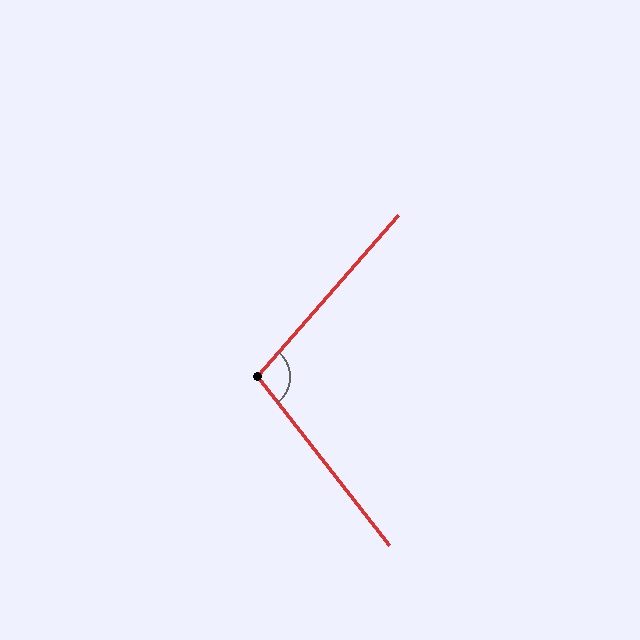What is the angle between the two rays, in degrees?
Approximately 101 degrees.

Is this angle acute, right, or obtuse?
It is obtuse.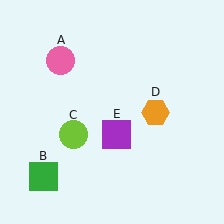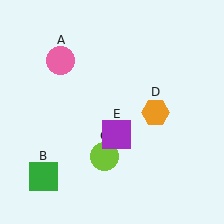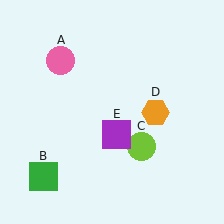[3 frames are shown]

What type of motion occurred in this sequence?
The lime circle (object C) rotated counterclockwise around the center of the scene.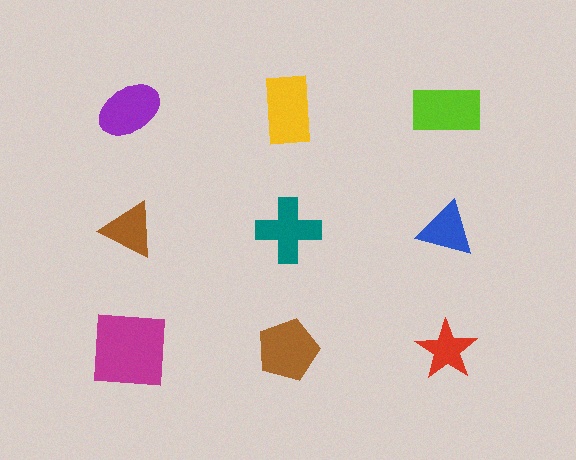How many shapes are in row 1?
3 shapes.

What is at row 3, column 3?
A red star.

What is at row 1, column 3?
A lime rectangle.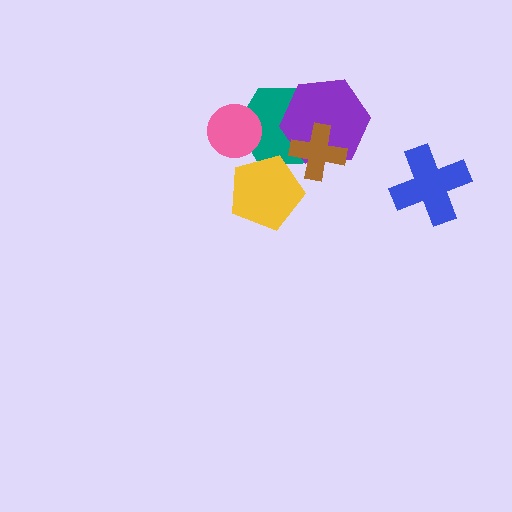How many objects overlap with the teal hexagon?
4 objects overlap with the teal hexagon.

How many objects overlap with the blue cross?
0 objects overlap with the blue cross.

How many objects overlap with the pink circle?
1 object overlaps with the pink circle.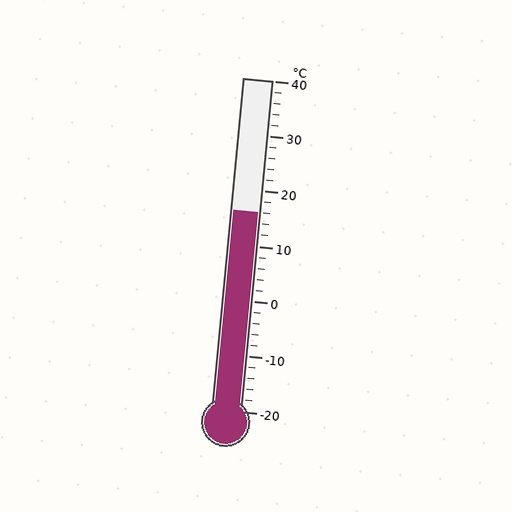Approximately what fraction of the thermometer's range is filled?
The thermometer is filled to approximately 60% of its range.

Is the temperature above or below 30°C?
The temperature is below 30°C.